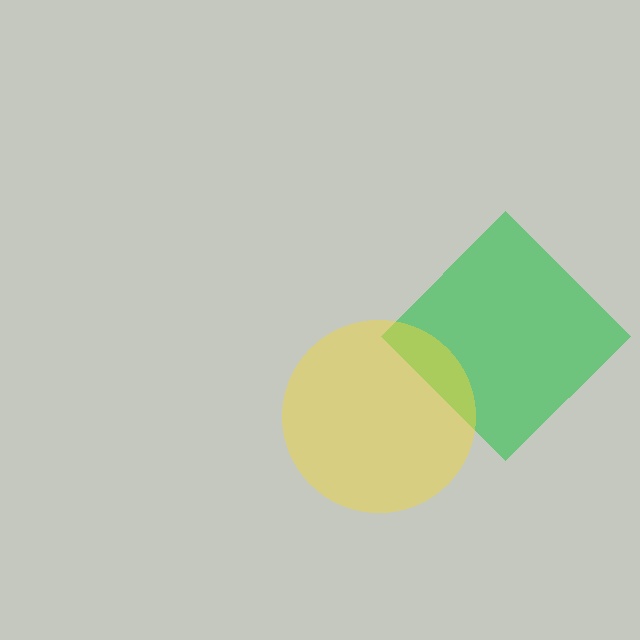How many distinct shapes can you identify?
There are 2 distinct shapes: a green diamond, a yellow circle.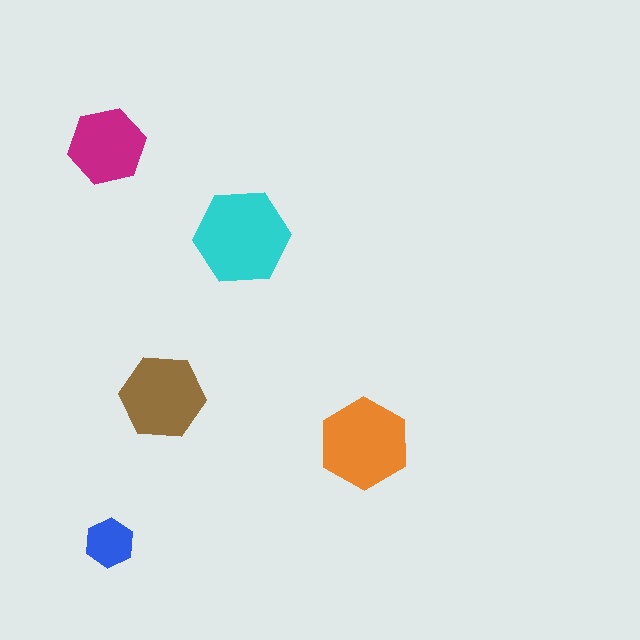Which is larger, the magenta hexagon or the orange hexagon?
The orange one.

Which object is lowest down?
The blue hexagon is bottommost.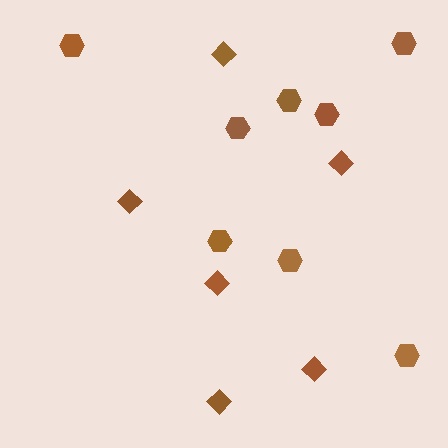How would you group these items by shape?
There are 2 groups: one group of hexagons (8) and one group of diamonds (6).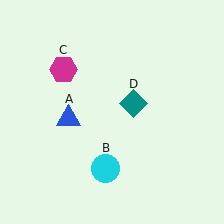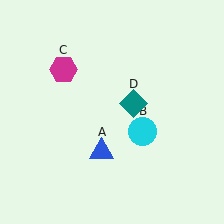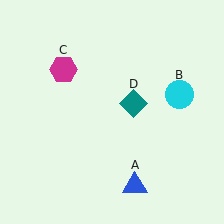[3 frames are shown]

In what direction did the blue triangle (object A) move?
The blue triangle (object A) moved down and to the right.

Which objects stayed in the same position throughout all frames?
Magenta hexagon (object C) and teal diamond (object D) remained stationary.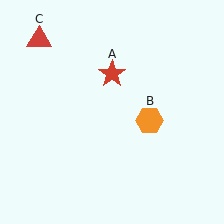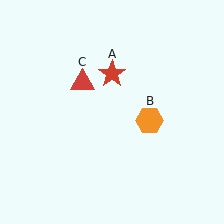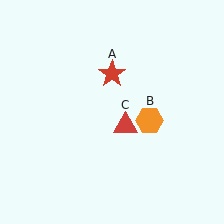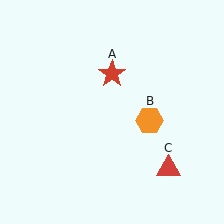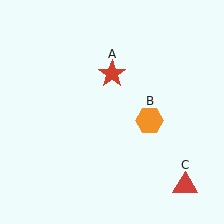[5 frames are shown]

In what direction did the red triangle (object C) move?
The red triangle (object C) moved down and to the right.